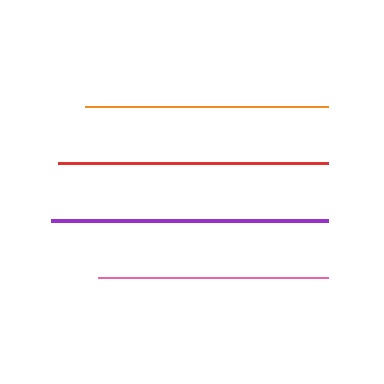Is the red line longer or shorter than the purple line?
The purple line is longer than the red line.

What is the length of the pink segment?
The pink segment is approximately 230 pixels long.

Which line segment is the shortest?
The pink line is the shortest at approximately 230 pixels.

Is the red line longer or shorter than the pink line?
The red line is longer than the pink line.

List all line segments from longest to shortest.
From longest to shortest: purple, red, orange, pink.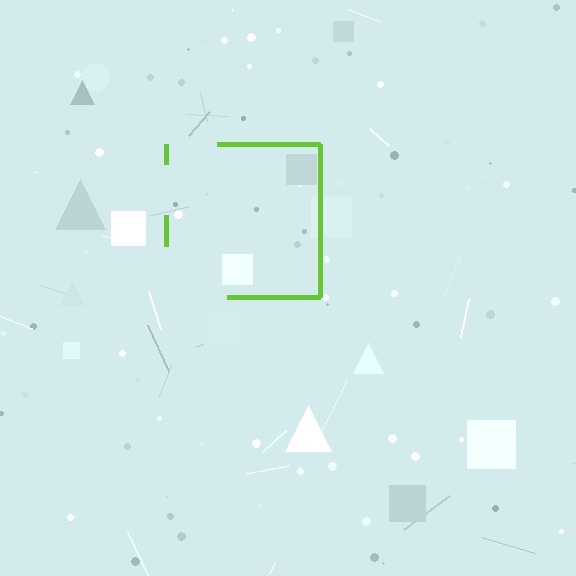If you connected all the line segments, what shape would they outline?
They would outline a square.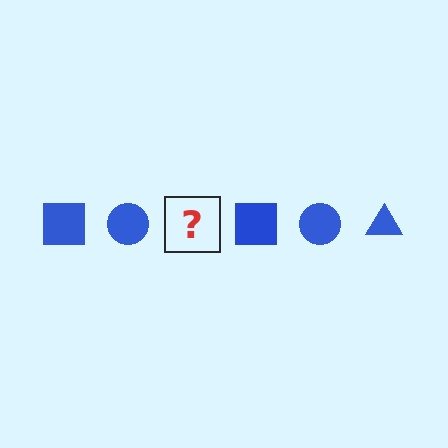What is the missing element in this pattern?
The missing element is a blue triangle.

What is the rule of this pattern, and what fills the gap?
The rule is that the pattern cycles through square, circle, triangle shapes in blue. The gap should be filled with a blue triangle.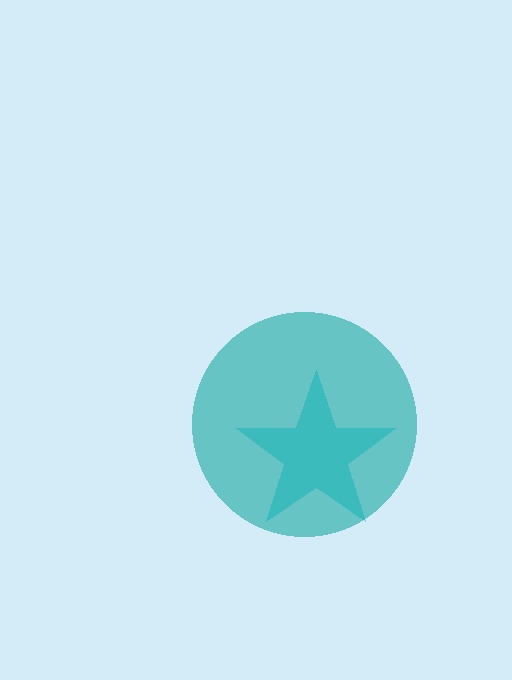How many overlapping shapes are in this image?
There are 2 overlapping shapes in the image.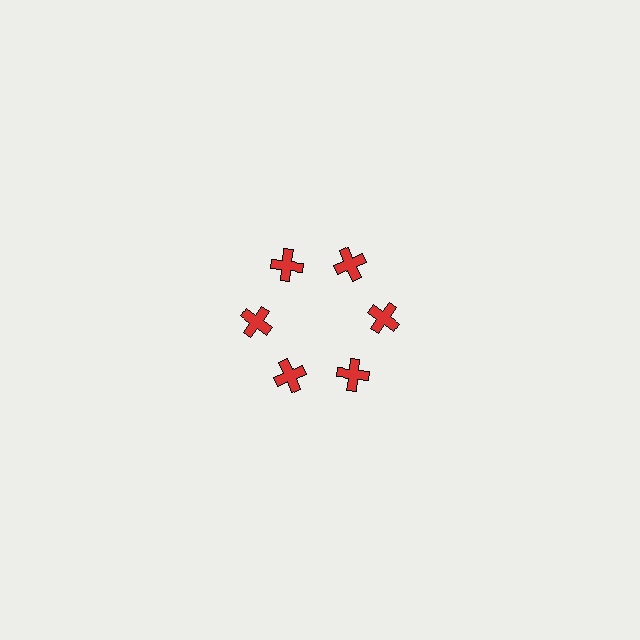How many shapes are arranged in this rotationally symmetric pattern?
There are 6 shapes, arranged in 6 groups of 1.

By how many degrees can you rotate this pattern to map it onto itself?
The pattern maps onto itself every 60 degrees of rotation.